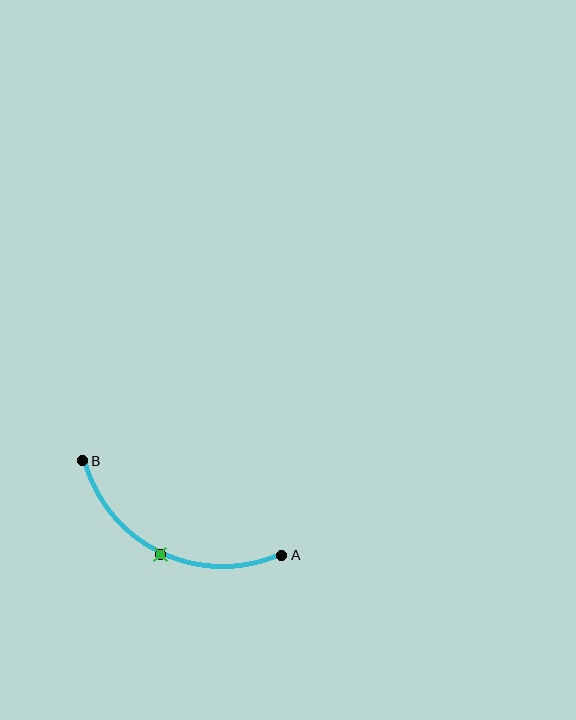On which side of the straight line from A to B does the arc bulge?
The arc bulges below the straight line connecting A and B.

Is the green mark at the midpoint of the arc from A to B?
Yes. The green mark lies on the arc at equal arc-length from both A and B — it is the arc midpoint.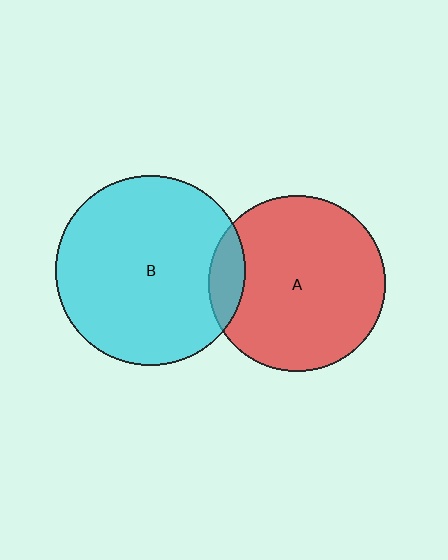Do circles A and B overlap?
Yes.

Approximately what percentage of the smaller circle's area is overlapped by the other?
Approximately 10%.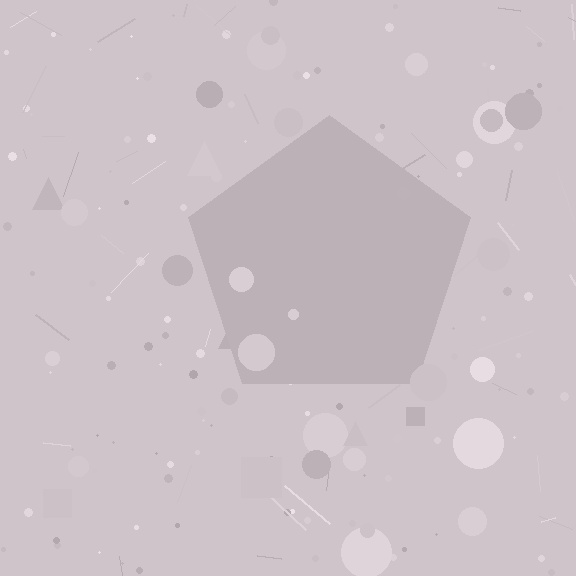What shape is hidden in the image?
A pentagon is hidden in the image.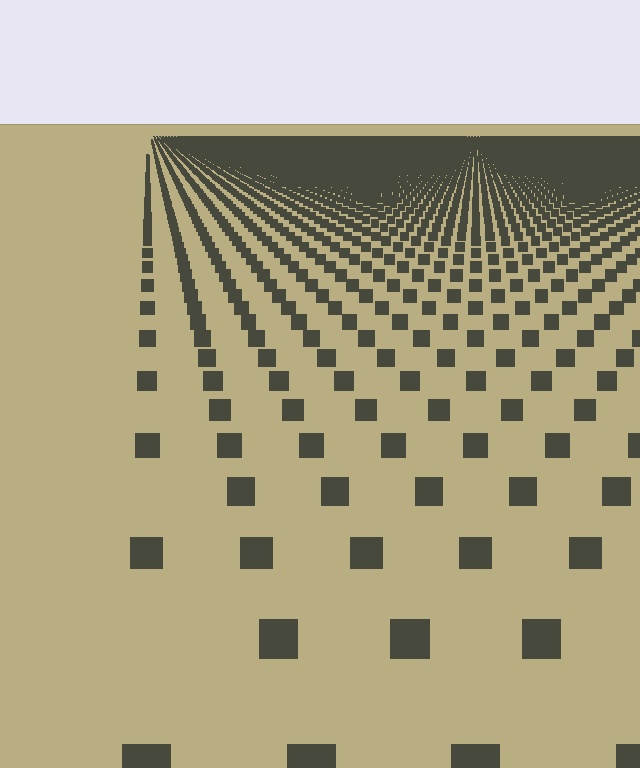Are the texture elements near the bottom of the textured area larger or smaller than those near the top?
Larger. Near the bottom, elements are closer to the viewer and appear at a bigger on-screen size.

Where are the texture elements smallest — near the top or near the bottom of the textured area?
Near the top.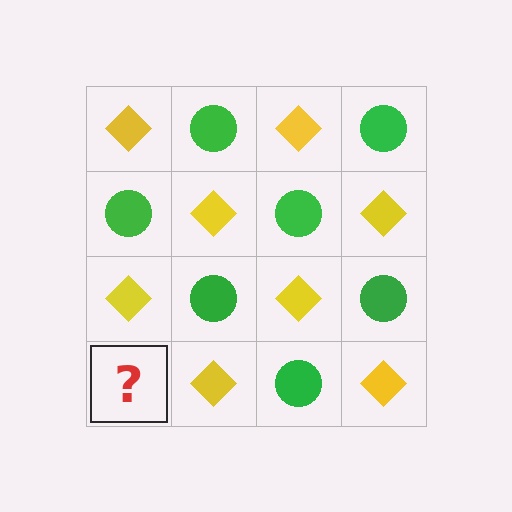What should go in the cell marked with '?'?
The missing cell should contain a green circle.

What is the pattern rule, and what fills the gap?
The rule is that it alternates yellow diamond and green circle in a checkerboard pattern. The gap should be filled with a green circle.